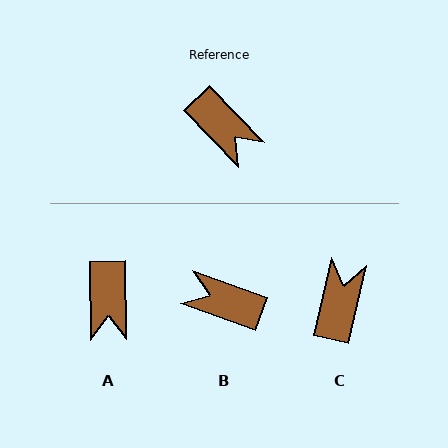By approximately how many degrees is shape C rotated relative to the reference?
Approximately 123 degrees counter-clockwise.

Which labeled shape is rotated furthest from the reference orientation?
B, about 154 degrees away.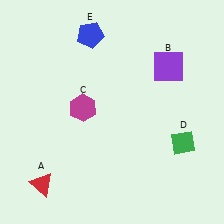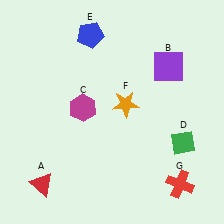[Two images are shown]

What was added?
An orange star (F), a red cross (G) were added in Image 2.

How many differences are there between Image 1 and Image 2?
There are 2 differences between the two images.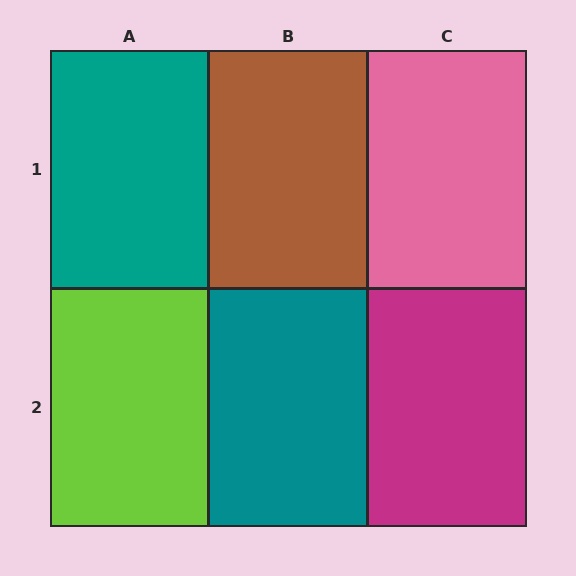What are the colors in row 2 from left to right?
Lime, teal, magenta.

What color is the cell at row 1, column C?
Pink.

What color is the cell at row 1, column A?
Teal.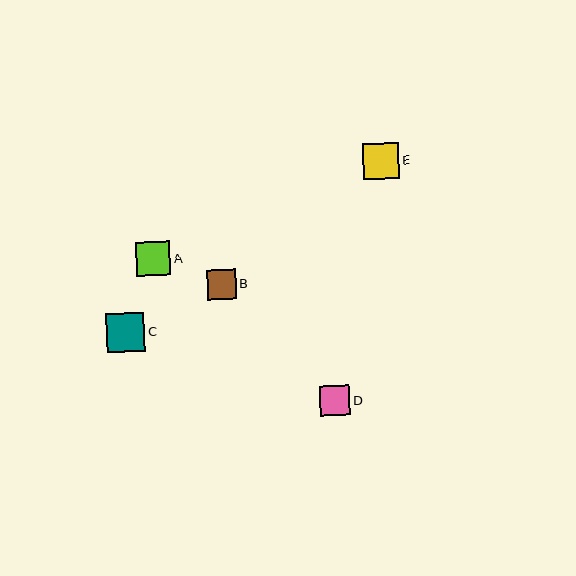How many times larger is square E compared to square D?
Square E is approximately 1.2 times the size of square D.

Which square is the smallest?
Square B is the smallest with a size of approximately 29 pixels.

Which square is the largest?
Square C is the largest with a size of approximately 39 pixels.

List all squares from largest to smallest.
From largest to smallest: C, E, A, D, B.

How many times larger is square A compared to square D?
Square A is approximately 1.1 times the size of square D.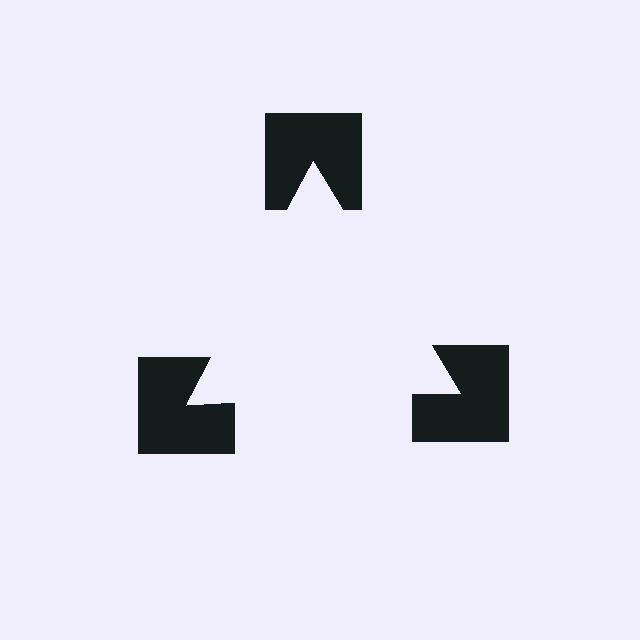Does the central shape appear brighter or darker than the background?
It typically appears slightly brighter than the background, even though no actual brightness change is drawn.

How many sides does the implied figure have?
3 sides.